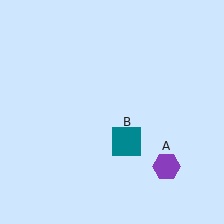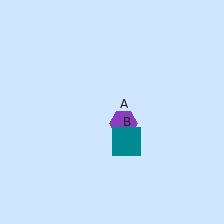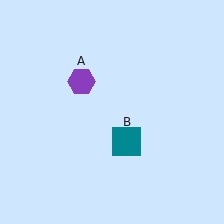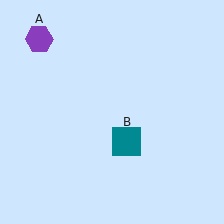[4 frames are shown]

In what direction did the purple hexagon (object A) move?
The purple hexagon (object A) moved up and to the left.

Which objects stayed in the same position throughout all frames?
Teal square (object B) remained stationary.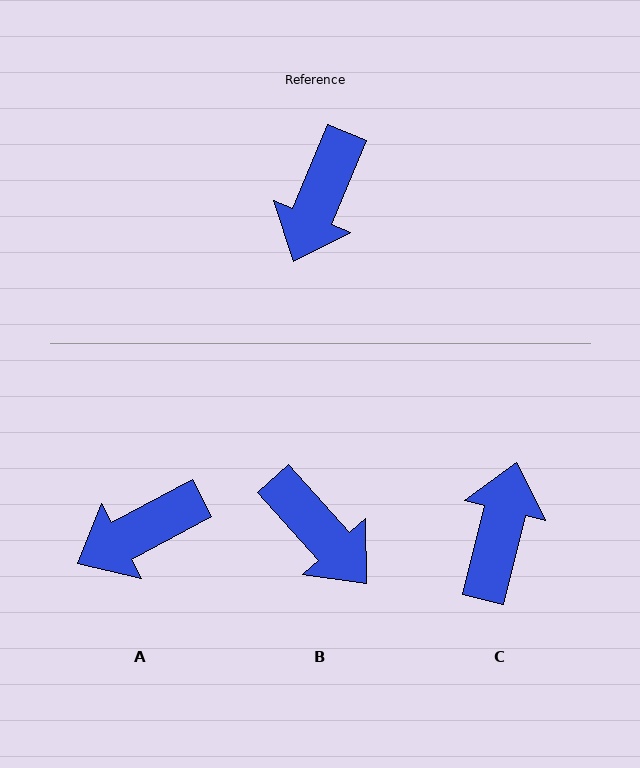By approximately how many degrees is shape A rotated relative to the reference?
Approximately 40 degrees clockwise.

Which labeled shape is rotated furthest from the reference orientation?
C, about 171 degrees away.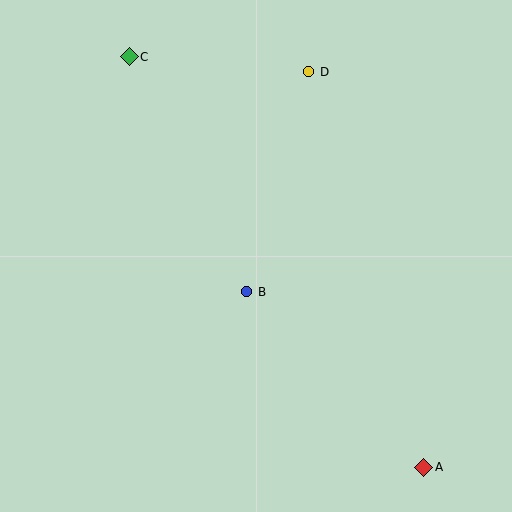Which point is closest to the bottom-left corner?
Point B is closest to the bottom-left corner.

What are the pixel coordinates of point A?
Point A is at (424, 467).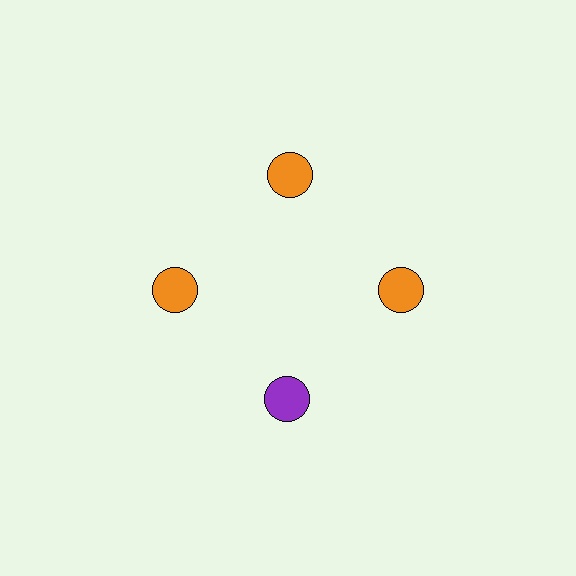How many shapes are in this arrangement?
There are 4 shapes arranged in a ring pattern.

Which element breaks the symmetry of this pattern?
The purple circle at roughly the 6 o'clock position breaks the symmetry. All other shapes are orange circles.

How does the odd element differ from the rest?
It has a different color: purple instead of orange.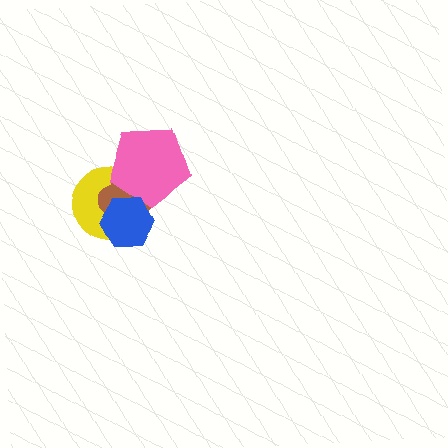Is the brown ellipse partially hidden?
Yes, it is partially covered by another shape.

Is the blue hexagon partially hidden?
No, no other shape covers it.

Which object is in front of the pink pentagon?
The blue hexagon is in front of the pink pentagon.